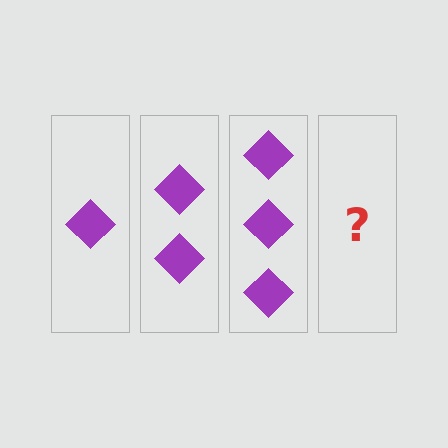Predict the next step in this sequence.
The next step is 4 diamonds.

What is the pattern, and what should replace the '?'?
The pattern is that each step adds one more diamond. The '?' should be 4 diamonds.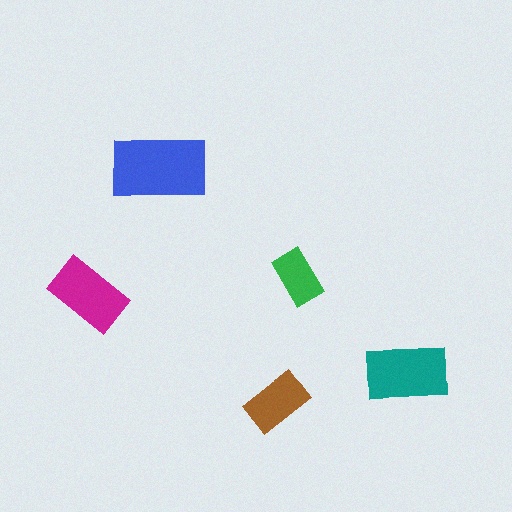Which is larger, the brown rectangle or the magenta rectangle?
The magenta one.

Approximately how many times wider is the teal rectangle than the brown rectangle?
About 1.5 times wider.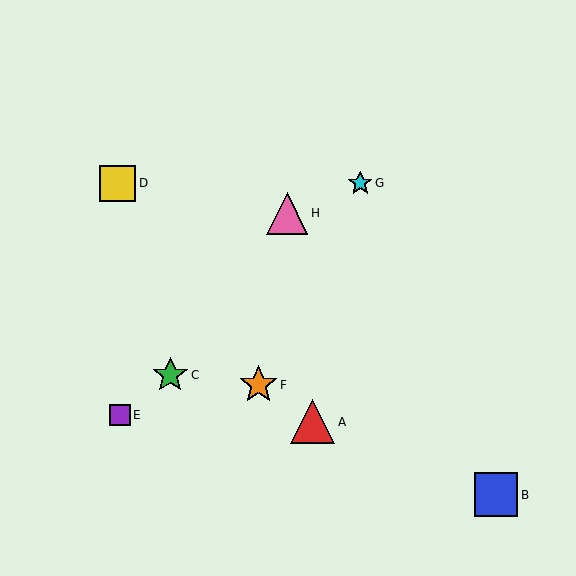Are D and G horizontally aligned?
Yes, both are at y≈183.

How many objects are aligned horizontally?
2 objects (D, G) are aligned horizontally.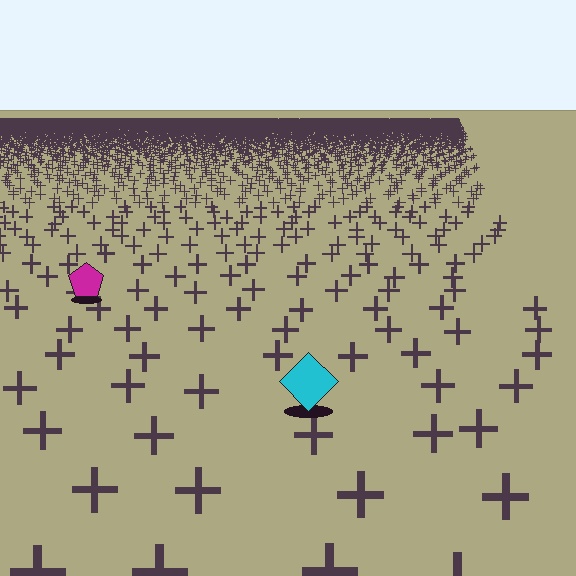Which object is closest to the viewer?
The cyan diamond is closest. The texture marks near it are larger and more spread out.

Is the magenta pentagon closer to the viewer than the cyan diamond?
No. The cyan diamond is closer — you can tell from the texture gradient: the ground texture is coarser near it.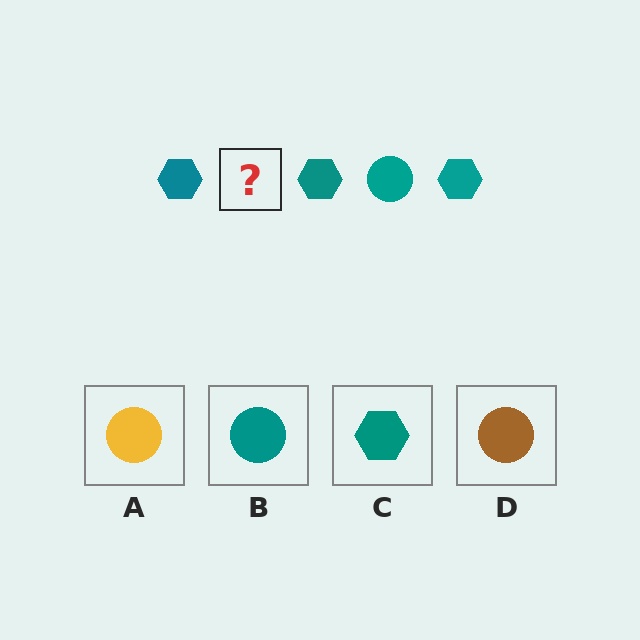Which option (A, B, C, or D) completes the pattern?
B.